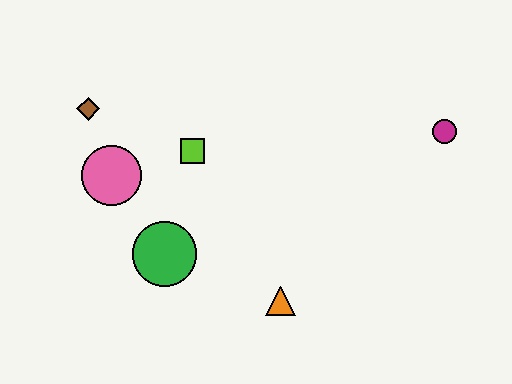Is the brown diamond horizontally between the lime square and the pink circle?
No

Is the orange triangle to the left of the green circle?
No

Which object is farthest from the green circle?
The magenta circle is farthest from the green circle.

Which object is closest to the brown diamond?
The pink circle is closest to the brown diamond.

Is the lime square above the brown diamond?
No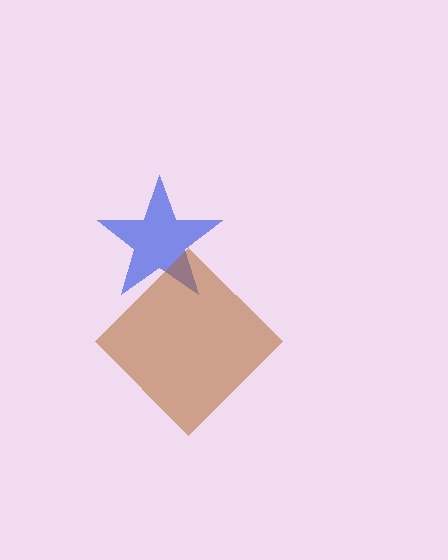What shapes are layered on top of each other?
The layered shapes are: a blue star, a brown diamond.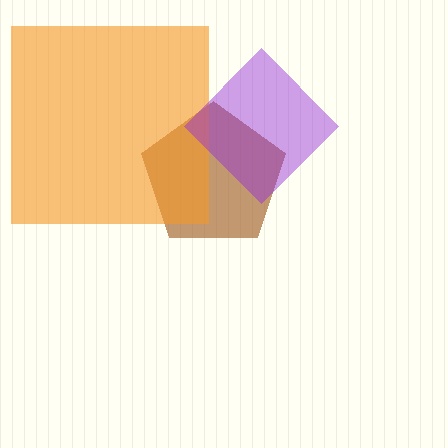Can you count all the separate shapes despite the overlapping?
Yes, there are 3 separate shapes.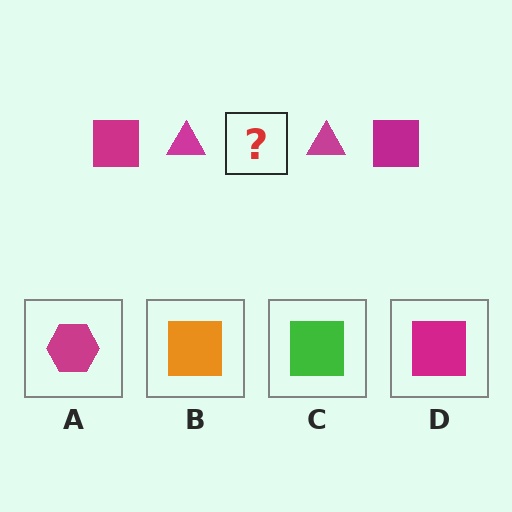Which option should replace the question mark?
Option D.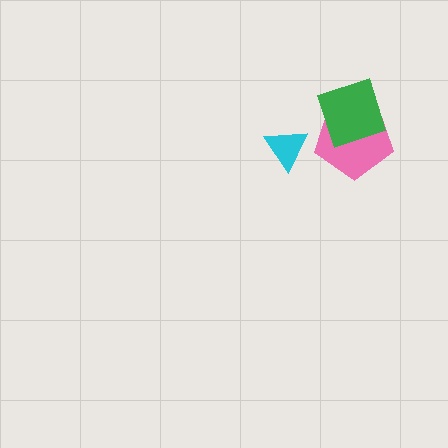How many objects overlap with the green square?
1 object overlaps with the green square.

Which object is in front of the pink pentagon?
The green square is in front of the pink pentagon.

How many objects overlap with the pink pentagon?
1 object overlaps with the pink pentagon.